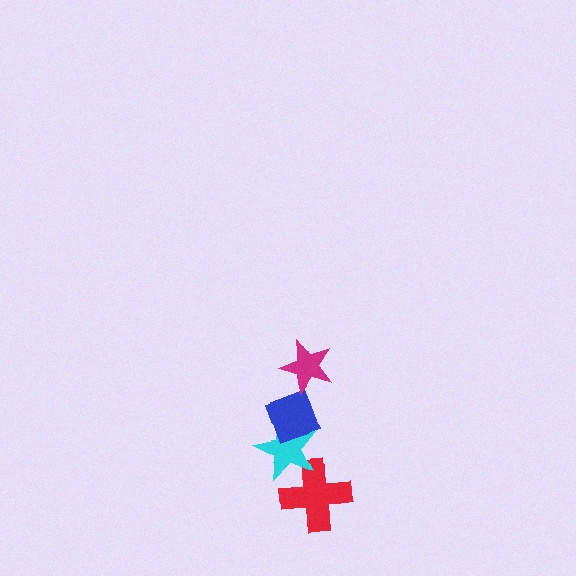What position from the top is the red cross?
The red cross is 4th from the top.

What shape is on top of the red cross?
The cyan star is on top of the red cross.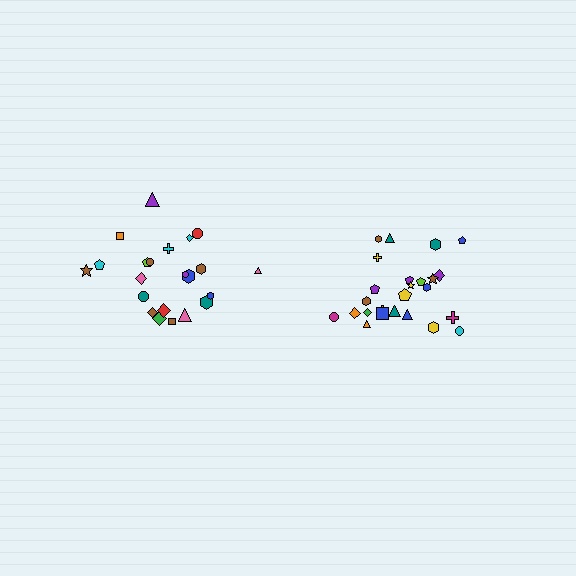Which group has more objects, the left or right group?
The right group.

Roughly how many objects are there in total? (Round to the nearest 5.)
Roughly 45 objects in total.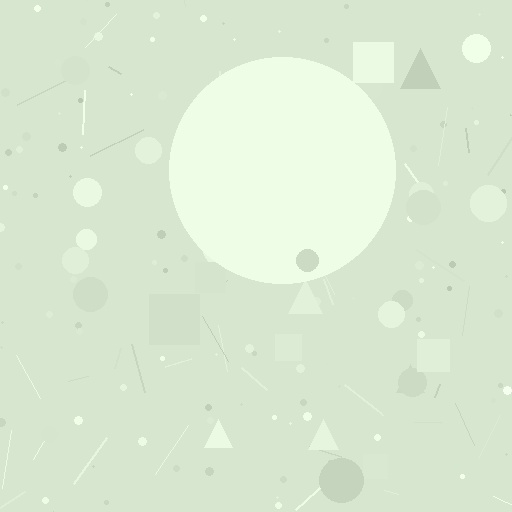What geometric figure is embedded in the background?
A circle is embedded in the background.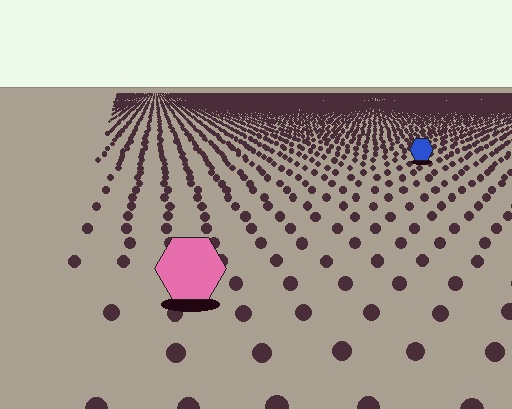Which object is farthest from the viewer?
The blue hexagon is farthest from the viewer. It appears smaller and the ground texture around it is denser.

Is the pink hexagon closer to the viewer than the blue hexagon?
Yes. The pink hexagon is closer — you can tell from the texture gradient: the ground texture is coarser near it.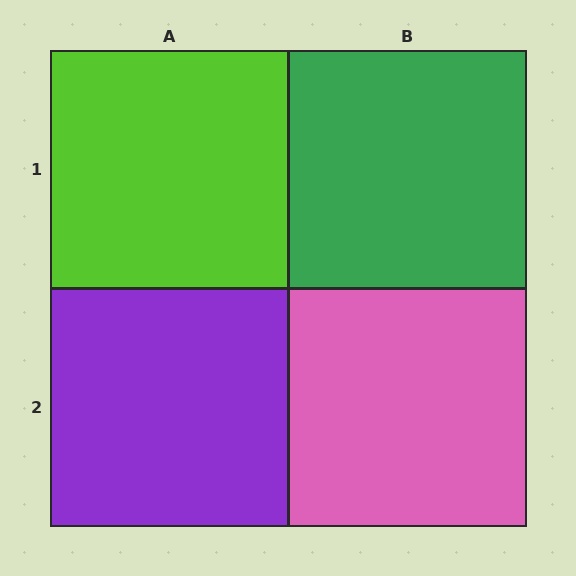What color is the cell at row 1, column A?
Lime.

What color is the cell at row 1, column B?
Green.